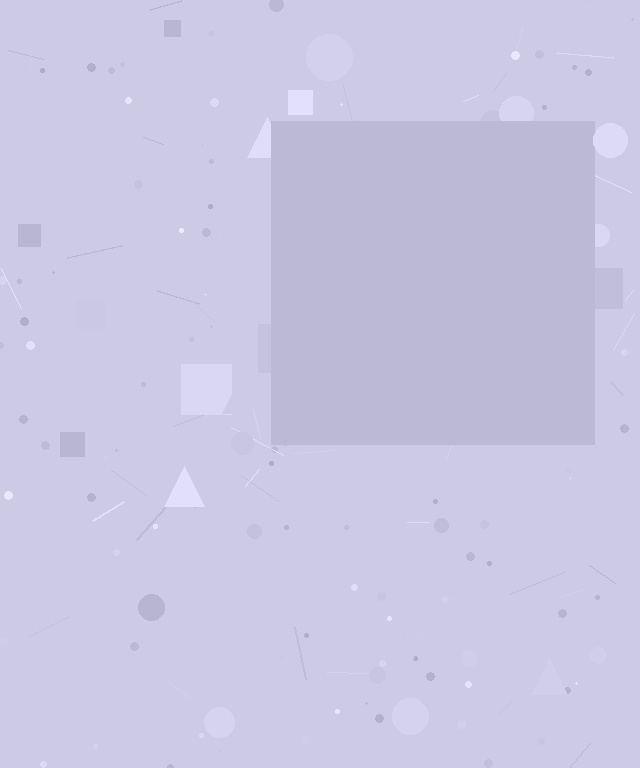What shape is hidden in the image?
A square is hidden in the image.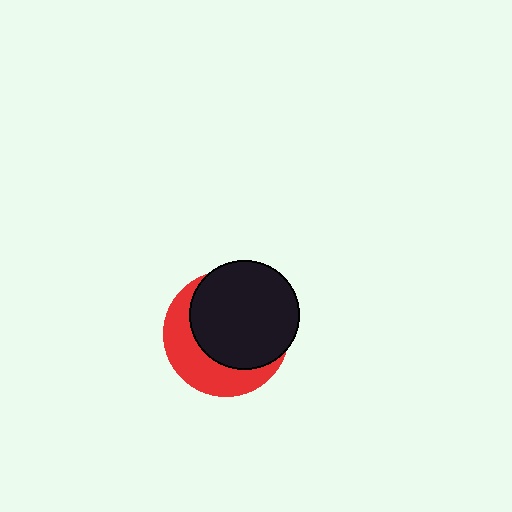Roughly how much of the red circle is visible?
A small part of it is visible (roughly 38%).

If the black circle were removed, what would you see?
You would see the complete red circle.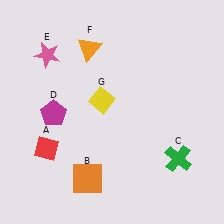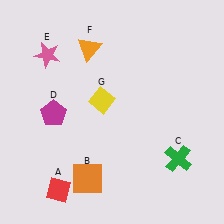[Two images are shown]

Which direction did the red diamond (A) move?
The red diamond (A) moved down.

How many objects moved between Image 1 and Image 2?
1 object moved between the two images.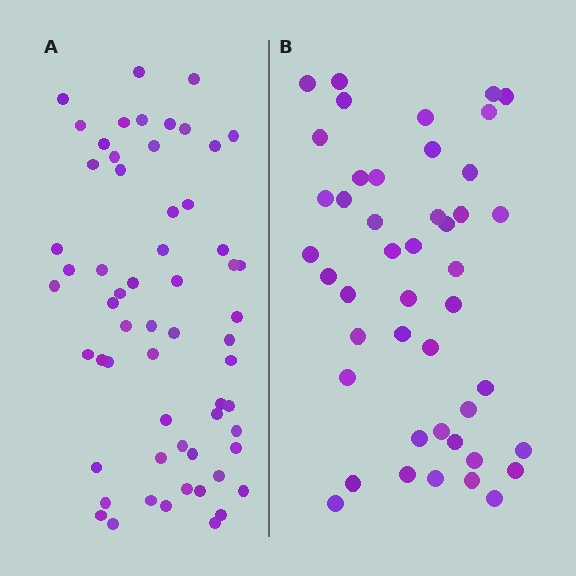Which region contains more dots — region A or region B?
Region A (the left region) has more dots.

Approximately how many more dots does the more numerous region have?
Region A has approximately 15 more dots than region B.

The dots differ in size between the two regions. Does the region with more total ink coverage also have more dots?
No. Region B has more total ink coverage because its dots are larger, but region A actually contains more individual dots. Total area can be misleading — the number of items is what matters here.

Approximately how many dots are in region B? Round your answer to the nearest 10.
About 40 dots. (The exact count is 45, which rounds to 40.)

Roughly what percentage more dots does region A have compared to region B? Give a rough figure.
About 35% more.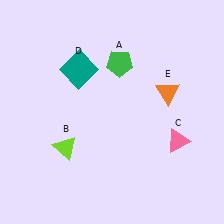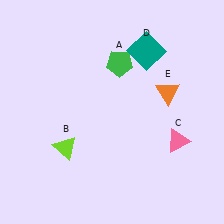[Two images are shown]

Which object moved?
The teal square (D) moved right.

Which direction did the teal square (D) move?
The teal square (D) moved right.